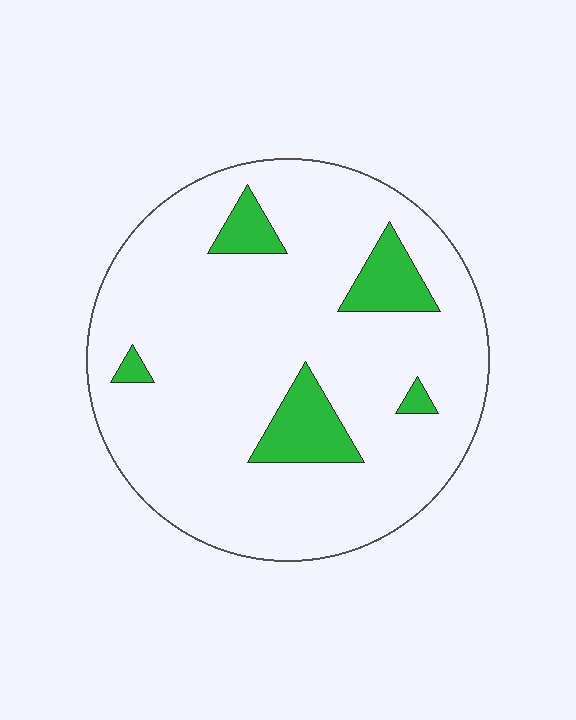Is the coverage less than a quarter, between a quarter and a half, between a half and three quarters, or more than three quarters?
Less than a quarter.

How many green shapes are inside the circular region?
5.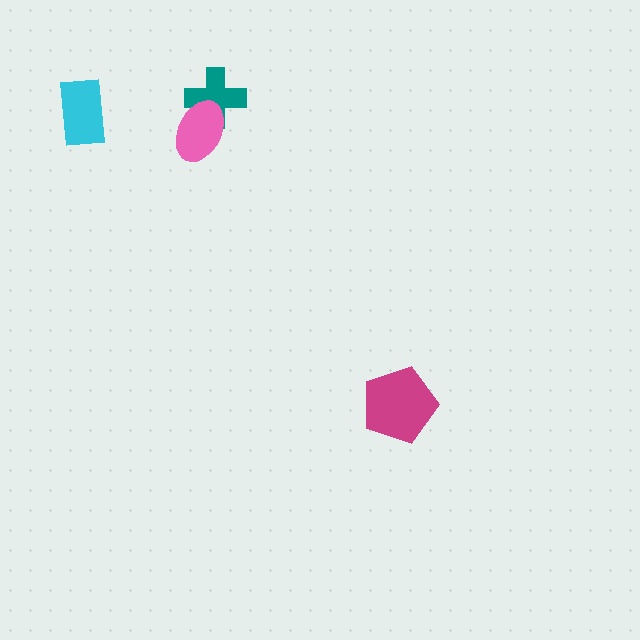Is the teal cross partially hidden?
Yes, it is partially covered by another shape.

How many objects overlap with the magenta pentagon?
0 objects overlap with the magenta pentagon.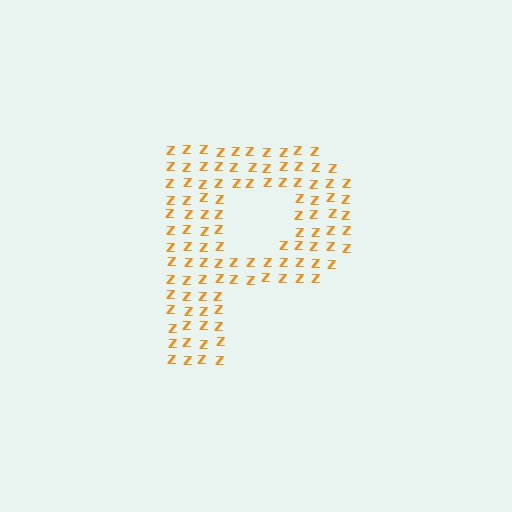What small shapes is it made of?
It is made of small letter Z's.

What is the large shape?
The large shape is the letter P.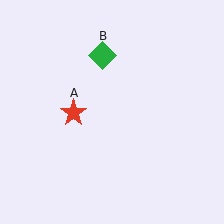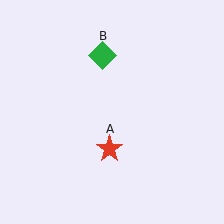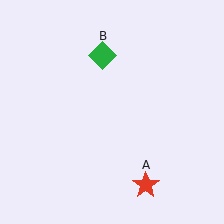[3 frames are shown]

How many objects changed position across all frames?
1 object changed position: red star (object A).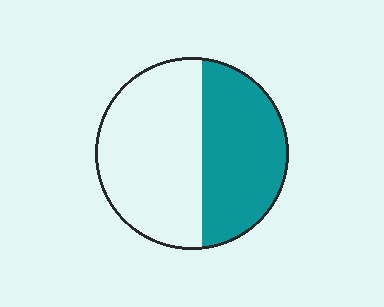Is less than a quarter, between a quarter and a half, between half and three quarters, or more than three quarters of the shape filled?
Between a quarter and a half.